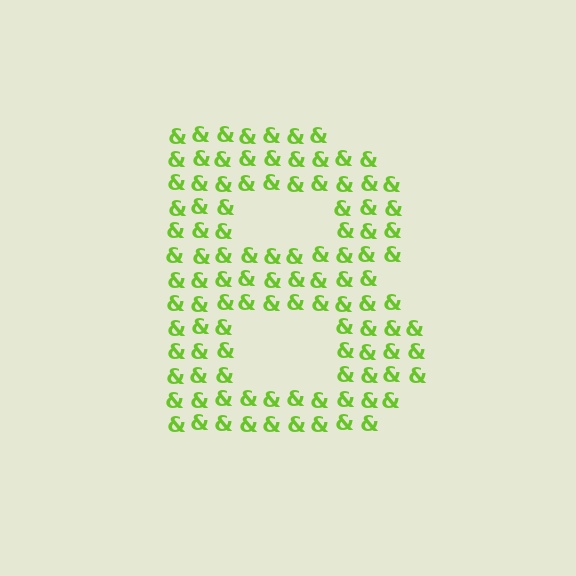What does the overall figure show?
The overall figure shows the letter B.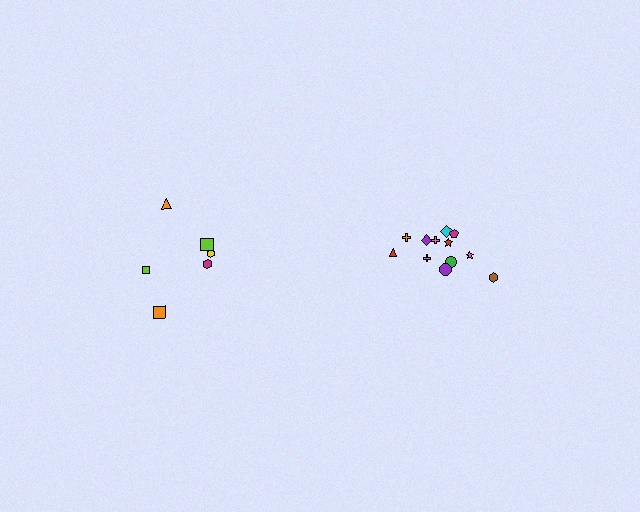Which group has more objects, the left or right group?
The right group.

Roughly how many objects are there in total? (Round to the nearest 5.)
Roughly 20 objects in total.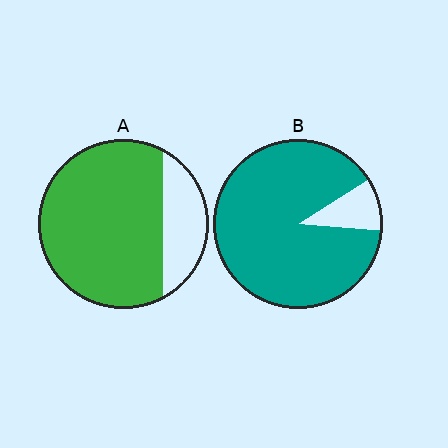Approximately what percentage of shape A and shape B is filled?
A is approximately 80% and B is approximately 90%.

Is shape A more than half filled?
Yes.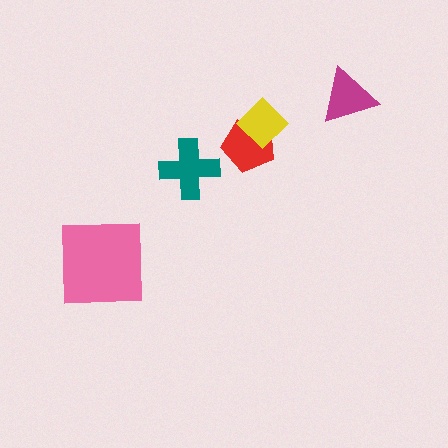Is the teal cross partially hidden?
No, no other shape covers it.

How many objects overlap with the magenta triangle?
0 objects overlap with the magenta triangle.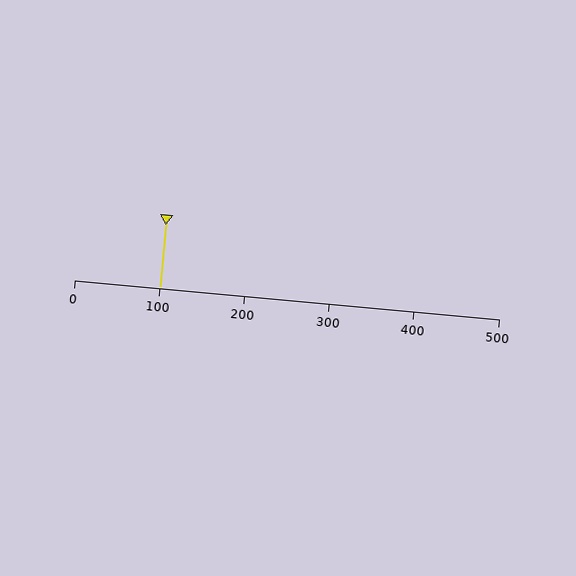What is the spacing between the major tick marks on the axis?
The major ticks are spaced 100 apart.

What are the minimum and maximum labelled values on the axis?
The axis runs from 0 to 500.